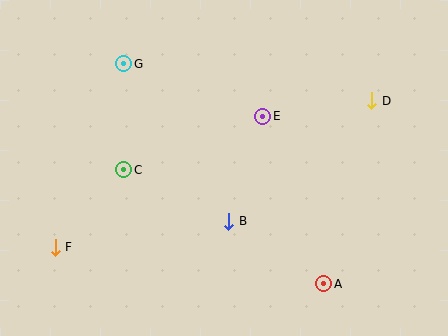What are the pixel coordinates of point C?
Point C is at (124, 170).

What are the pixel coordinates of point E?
Point E is at (263, 116).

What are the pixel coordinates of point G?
Point G is at (124, 64).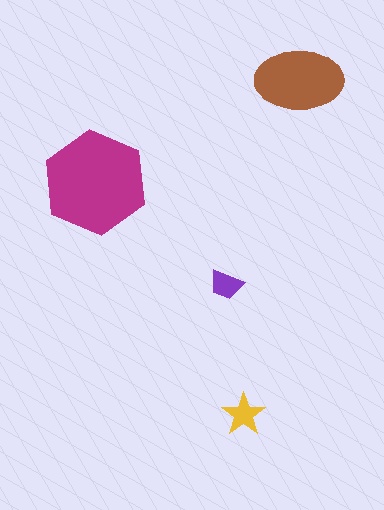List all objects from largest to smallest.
The magenta hexagon, the brown ellipse, the yellow star, the purple trapezoid.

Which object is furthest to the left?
The magenta hexagon is leftmost.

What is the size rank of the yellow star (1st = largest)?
3rd.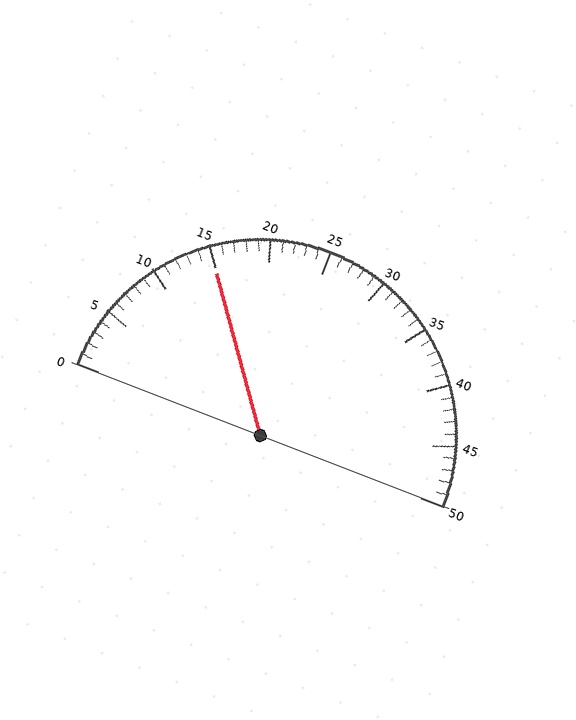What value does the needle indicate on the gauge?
The needle indicates approximately 15.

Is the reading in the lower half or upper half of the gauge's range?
The reading is in the lower half of the range (0 to 50).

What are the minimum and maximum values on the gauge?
The gauge ranges from 0 to 50.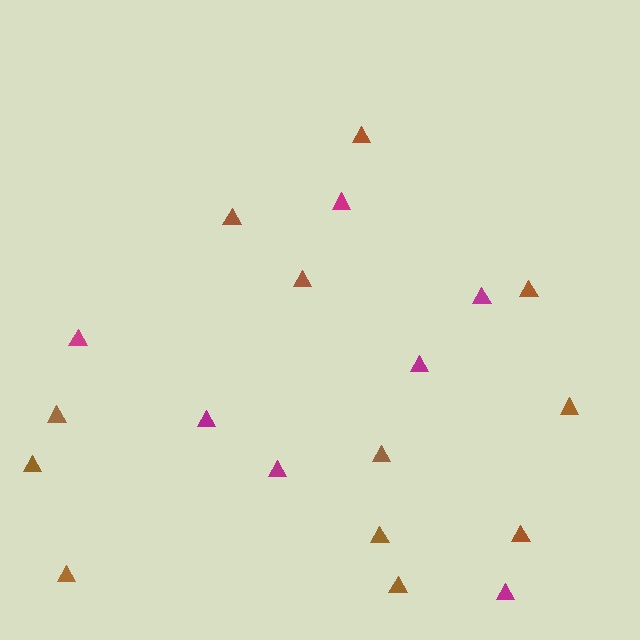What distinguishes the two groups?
There are 2 groups: one group of brown triangles (12) and one group of magenta triangles (7).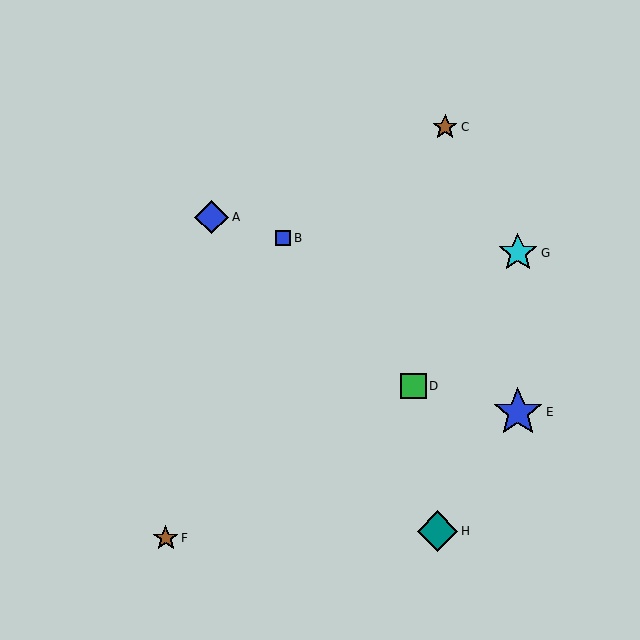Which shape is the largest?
The blue star (labeled E) is the largest.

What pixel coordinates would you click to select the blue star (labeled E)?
Click at (518, 412) to select the blue star E.